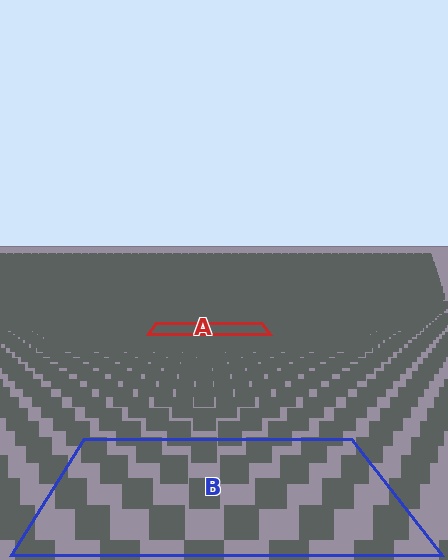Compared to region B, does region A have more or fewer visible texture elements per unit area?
Region A has more texture elements per unit area — they are packed more densely because it is farther away.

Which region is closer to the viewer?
Region B is closer. The texture elements there are larger and more spread out.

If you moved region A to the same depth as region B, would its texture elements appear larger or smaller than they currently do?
They would appear larger. At a closer depth, the same texture elements are projected at a bigger on-screen size.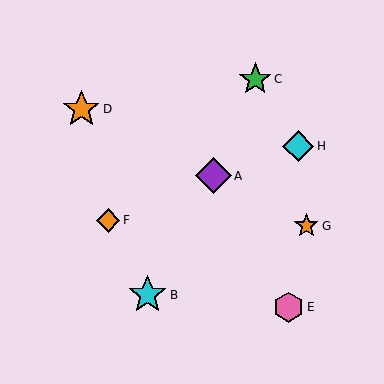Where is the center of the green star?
The center of the green star is at (255, 79).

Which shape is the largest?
The cyan star (labeled B) is the largest.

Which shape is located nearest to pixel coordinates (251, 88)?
The green star (labeled C) at (255, 79) is nearest to that location.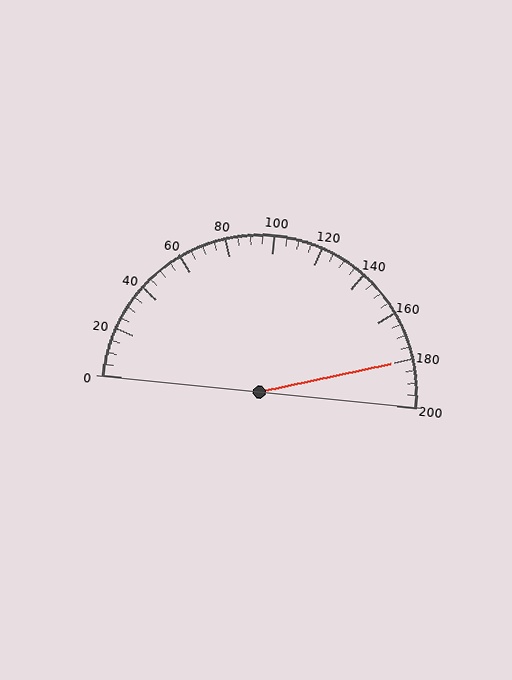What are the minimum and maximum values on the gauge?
The gauge ranges from 0 to 200.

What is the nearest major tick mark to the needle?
The nearest major tick mark is 180.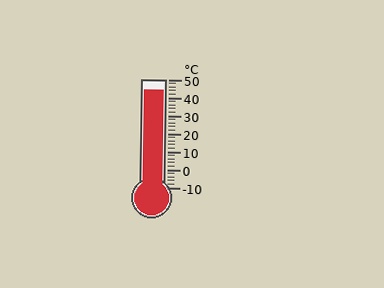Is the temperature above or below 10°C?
The temperature is above 10°C.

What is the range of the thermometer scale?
The thermometer scale ranges from -10°C to 50°C.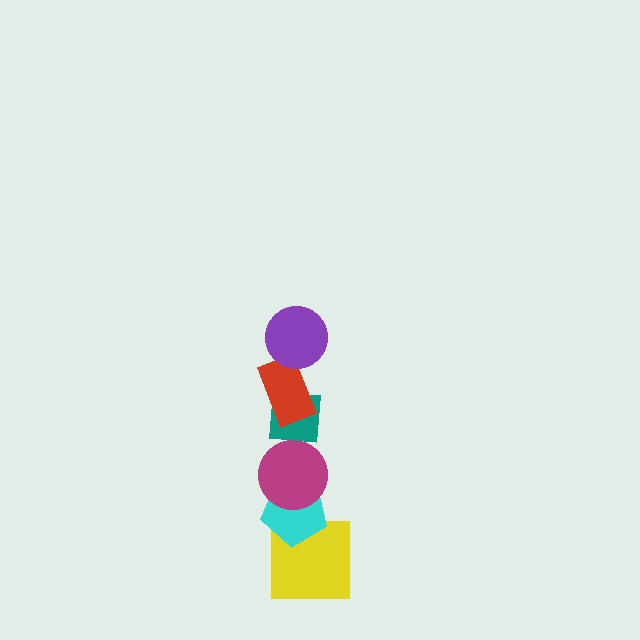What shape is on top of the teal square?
The red rectangle is on top of the teal square.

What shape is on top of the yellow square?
The cyan pentagon is on top of the yellow square.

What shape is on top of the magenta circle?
The teal square is on top of the magenta circle.